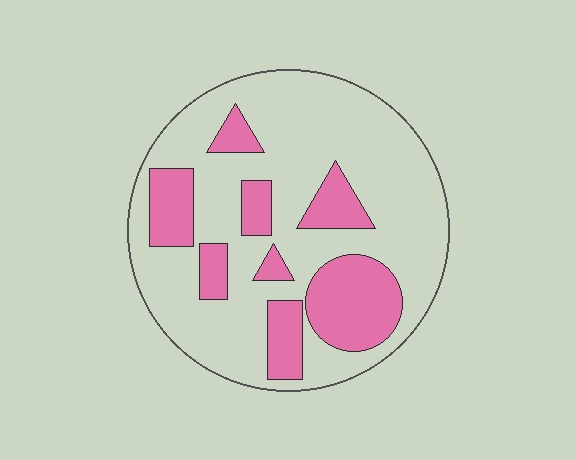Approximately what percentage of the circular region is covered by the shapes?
Approximately 25%.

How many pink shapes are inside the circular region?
8.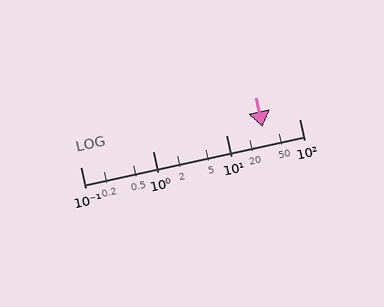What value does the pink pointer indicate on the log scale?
The pointer indicates approximately 31.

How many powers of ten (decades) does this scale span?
The scale spans 3 decades, from 0.1 to 100.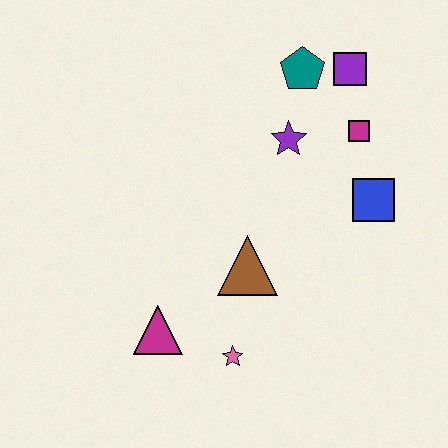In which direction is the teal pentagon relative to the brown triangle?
The teal pentagon is above the brown triangle.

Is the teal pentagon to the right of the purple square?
No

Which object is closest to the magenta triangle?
The pink star is closest to the magenta triangle.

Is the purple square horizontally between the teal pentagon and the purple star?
No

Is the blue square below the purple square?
Yes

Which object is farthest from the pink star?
The purple square is farthest from the pink star.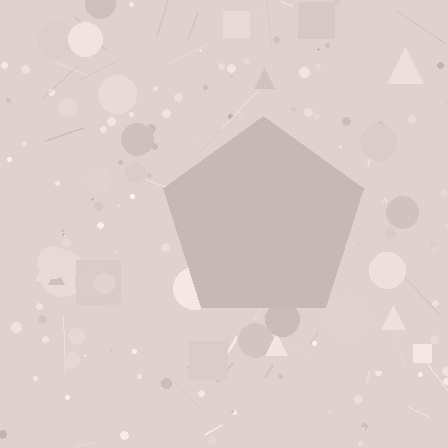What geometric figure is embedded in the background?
A pentagon is embedded in the background.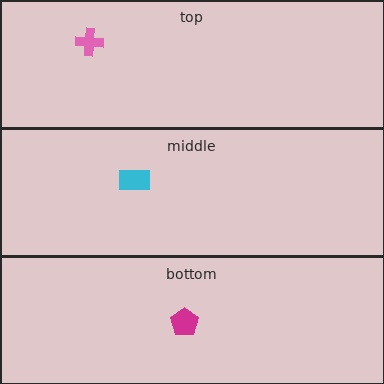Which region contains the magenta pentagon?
The bottom region.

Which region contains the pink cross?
The top region.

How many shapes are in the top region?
1.